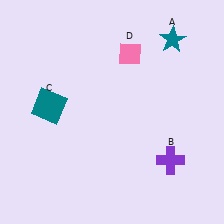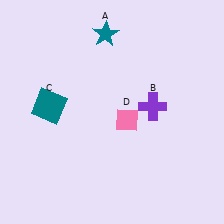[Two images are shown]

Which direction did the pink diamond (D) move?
The pink diamond (D) moved down.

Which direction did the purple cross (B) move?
The purple cross (B) moved up.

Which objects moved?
The objects that moved are: the teal star (A), the purple cross (B), the pink diamond (D).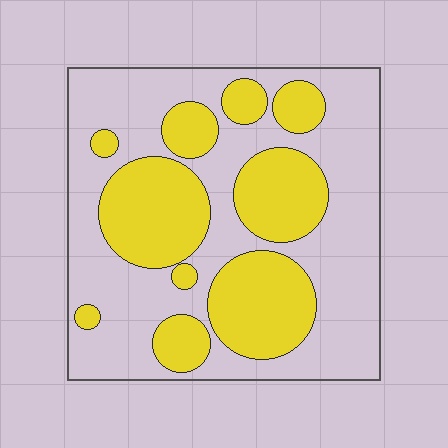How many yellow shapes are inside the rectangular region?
10.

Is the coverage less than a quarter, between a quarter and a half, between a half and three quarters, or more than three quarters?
Between a quarter and a half.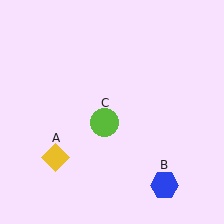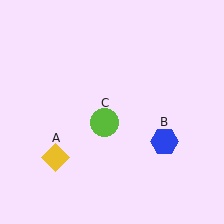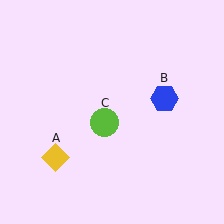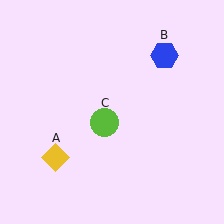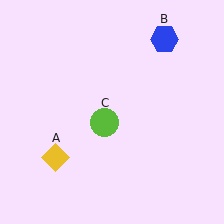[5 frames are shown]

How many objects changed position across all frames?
1 object changed position: blue hexagon (object B).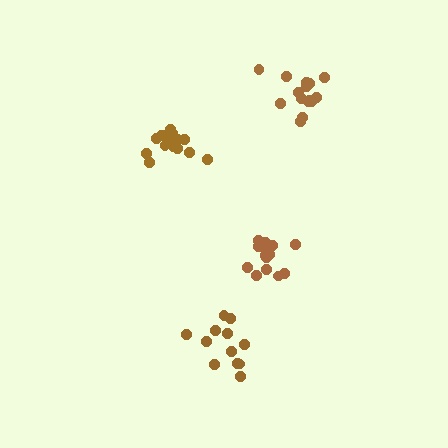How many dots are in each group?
Group 1: 15 dots, Group 2: 12 dots, Group 3: 14 dots, Group 4: 15 dots (56 total).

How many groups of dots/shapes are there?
There are 4 groups.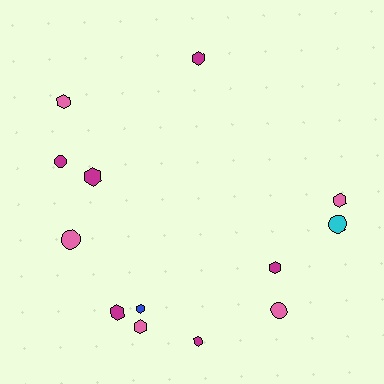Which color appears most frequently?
Magenta, with 6 objects.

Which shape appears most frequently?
Hexagon, with 9 objects.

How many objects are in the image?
There are 13 objects.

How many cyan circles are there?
There is 1 cyan circle.